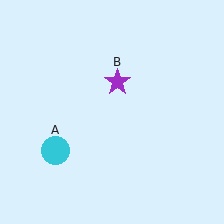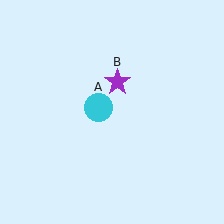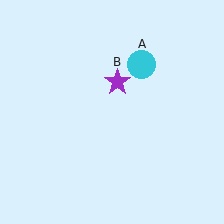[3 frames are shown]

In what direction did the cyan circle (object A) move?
The cyan circle (object A) moved up and to the right.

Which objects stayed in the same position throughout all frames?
Purple star (object B) remained stationary.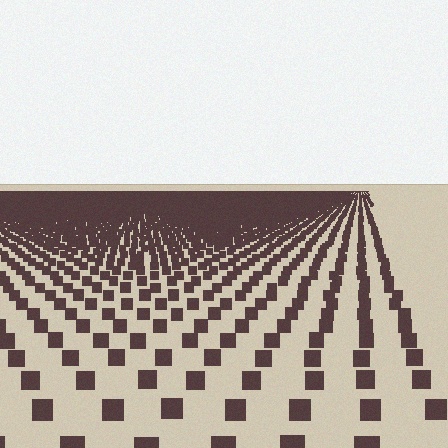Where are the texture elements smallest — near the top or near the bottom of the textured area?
Near the top.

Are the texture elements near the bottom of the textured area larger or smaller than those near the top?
Larger. Near the bottom, elements are closer to the viewer and appear at a bigger on-screen size.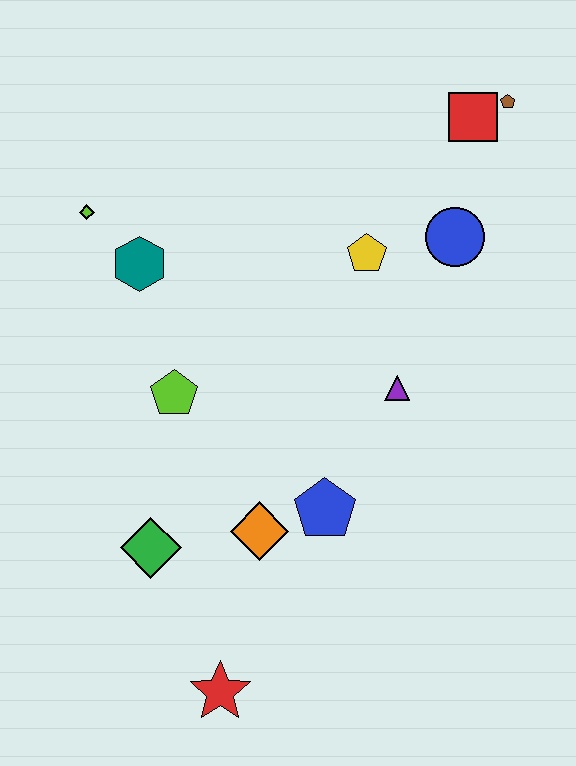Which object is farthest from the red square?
The red star is farthest from the red square.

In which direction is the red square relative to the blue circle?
The red square is above the blue circle.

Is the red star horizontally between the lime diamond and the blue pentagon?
Yes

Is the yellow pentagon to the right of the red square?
No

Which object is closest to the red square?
The brown pentagon is closest to the red square.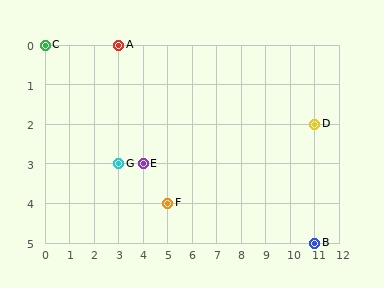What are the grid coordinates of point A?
Point A is at grid coordinates (3, 0).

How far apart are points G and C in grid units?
Points G and C are 3 columns and 3 rows apart (about 4.2 grid units diagonally).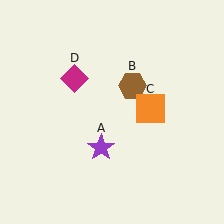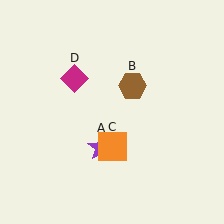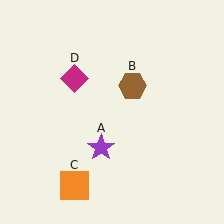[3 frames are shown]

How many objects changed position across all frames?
1 object changed position: orange square (object C).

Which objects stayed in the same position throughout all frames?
Purple star (object A) and brown hexagon (object B) and magenta diamond (object D) remained stationary.